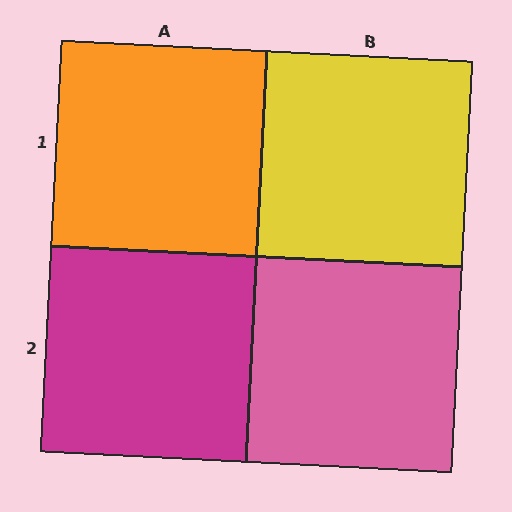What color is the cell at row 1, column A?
Orange.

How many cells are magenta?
1 cell is magenta.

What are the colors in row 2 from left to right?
Magenta, pink.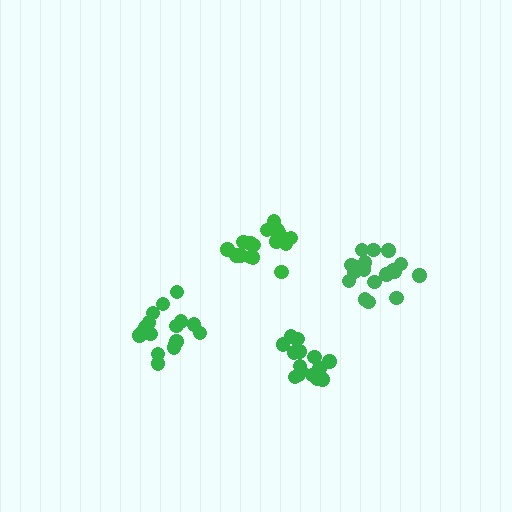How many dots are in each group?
Group 1: 16 dots, Group 2: 17 dots, Group 3: 18 dots, Group 4: 17 dots (68 total).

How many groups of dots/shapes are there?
There are 4 groups.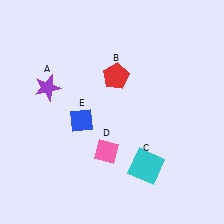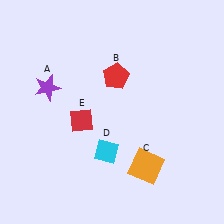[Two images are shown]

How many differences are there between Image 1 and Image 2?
There are 3 differences between the two images.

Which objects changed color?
C changed from cyan to orange. D changed from pink to cyan. E changed from blue to red.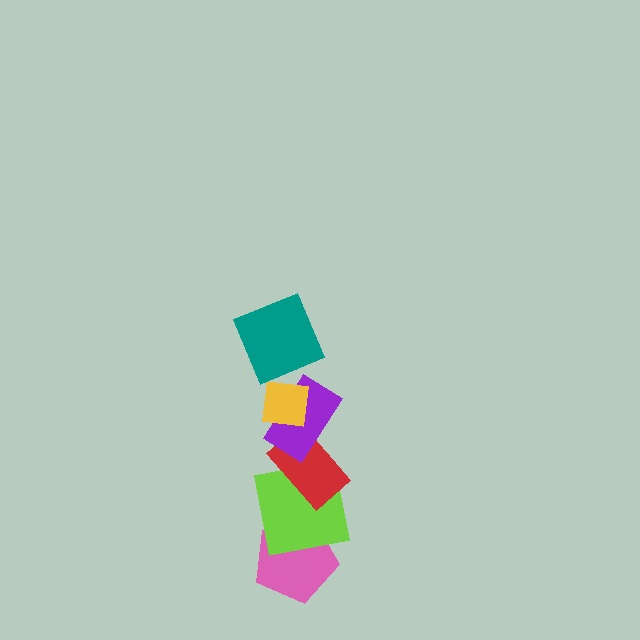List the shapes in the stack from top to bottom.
From top to bottom: the teal square, the yellow square, the purple rectangle, the red rectangle, the lime square, the pink pentagon.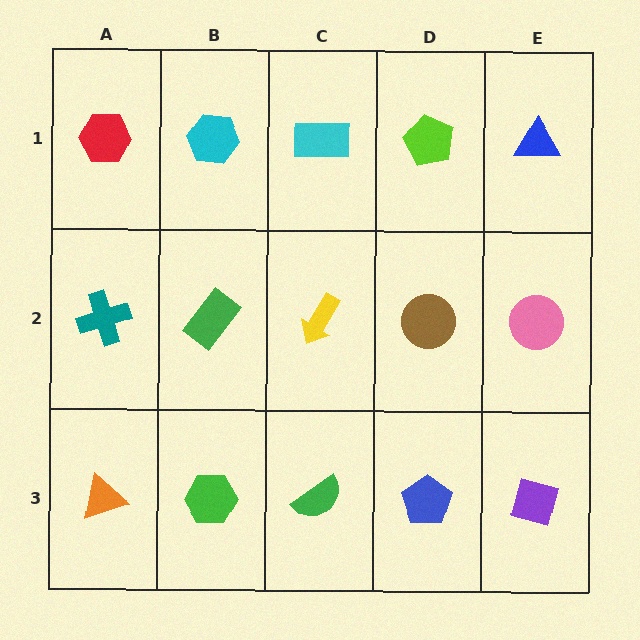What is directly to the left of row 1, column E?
A lime pentagon.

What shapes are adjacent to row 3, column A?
A teal cross (row 2, column A), a green hexagon (row 3, column B).